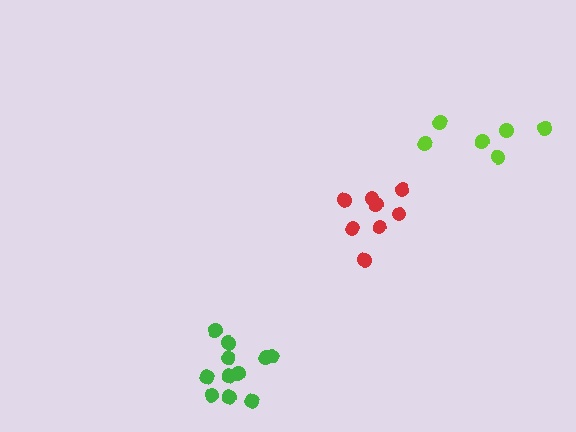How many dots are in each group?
Group 1: 6 dots, Group 2: 8 dots, Group 3: 11 dots (25 total).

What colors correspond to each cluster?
The clusters are colored: lime, red, green.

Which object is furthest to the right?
The lime cluster is rightmost.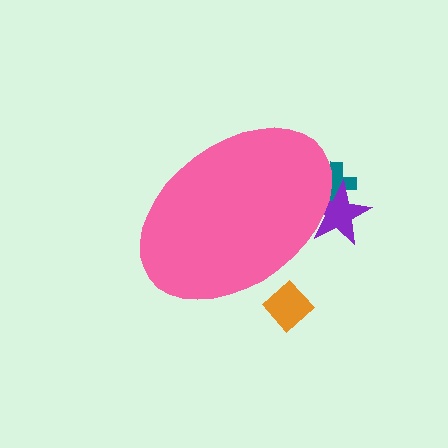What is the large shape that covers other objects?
A pink ellipse.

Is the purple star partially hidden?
Yes, the purple star is partially hidden behind the pink ellipse.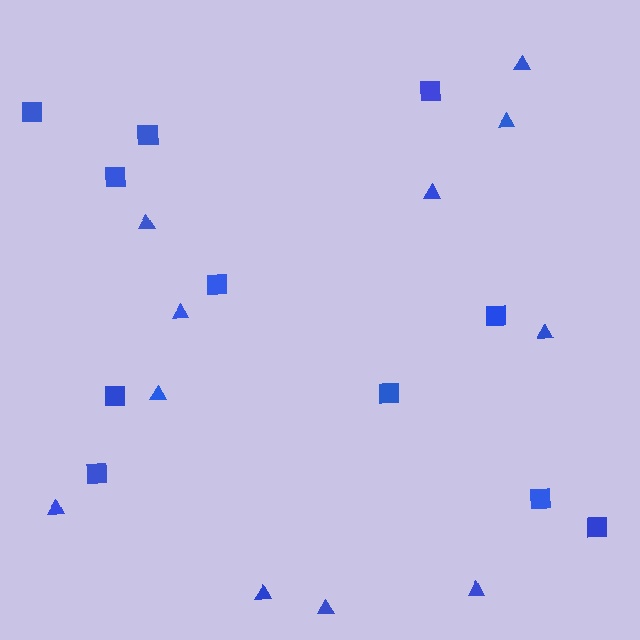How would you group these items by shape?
There are 2 groups: one group of squares (11) and one group of triangles (11).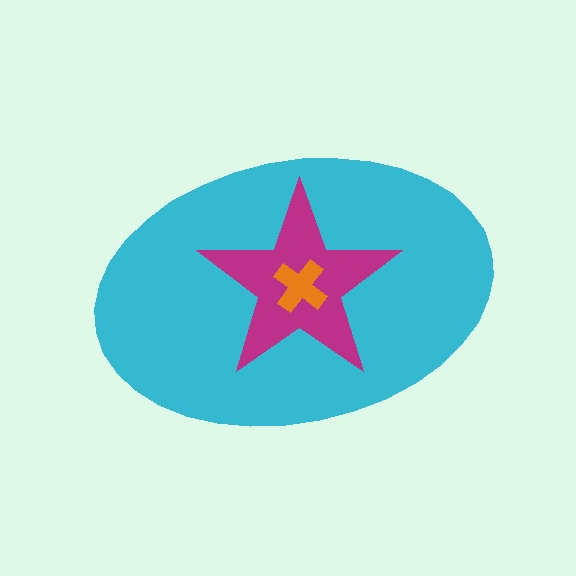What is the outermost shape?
The cyan ellipse.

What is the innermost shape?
The orange cross.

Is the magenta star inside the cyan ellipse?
Yes.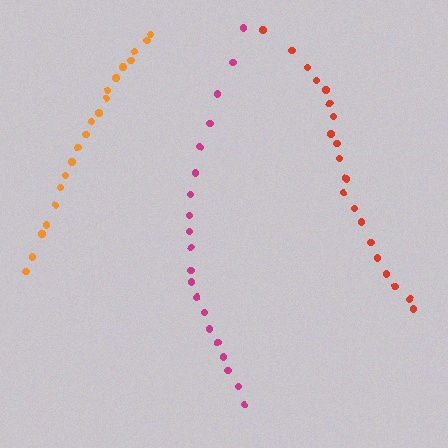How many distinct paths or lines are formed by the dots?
There are 3 distinct paths.